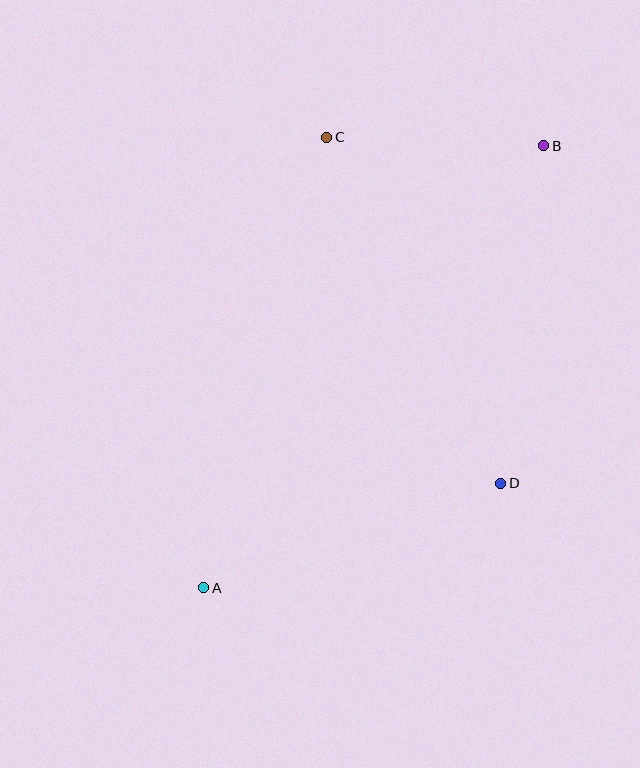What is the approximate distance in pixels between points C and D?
The distance between C and D is approximately 387 pixels.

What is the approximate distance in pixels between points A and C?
The distance between A and C is approximately 467 pixels.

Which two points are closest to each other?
Points B and C are closest to each other.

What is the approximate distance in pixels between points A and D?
The distance between A and D is approximately 315 pixels.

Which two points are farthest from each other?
Points A and B are farthest from each other.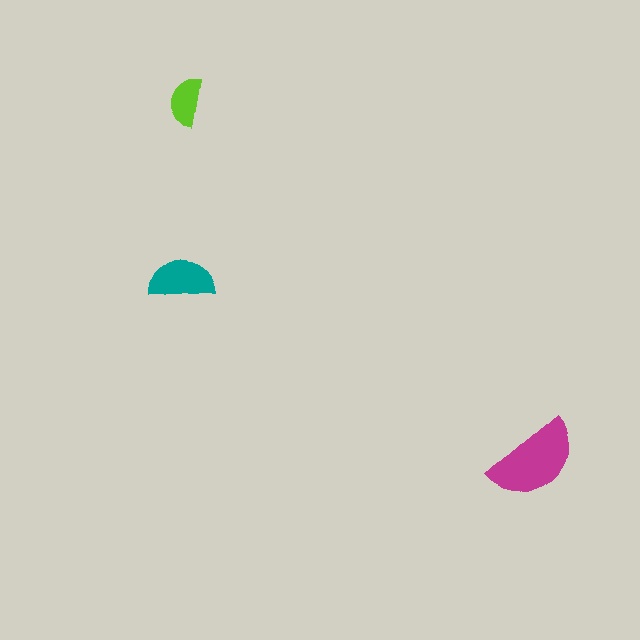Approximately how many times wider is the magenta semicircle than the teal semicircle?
About 1.5 times wider.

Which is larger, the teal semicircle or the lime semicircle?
The teal one.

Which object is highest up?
The lime semicircle is topmost.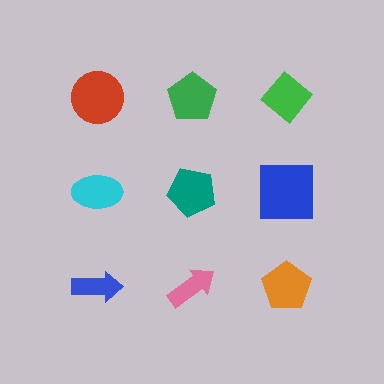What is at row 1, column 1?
A red circle.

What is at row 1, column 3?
A green diamond.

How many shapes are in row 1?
3 shapes.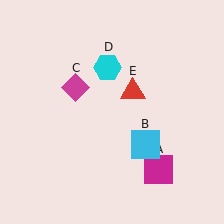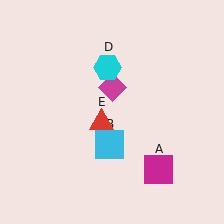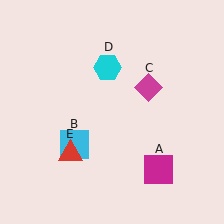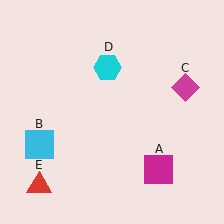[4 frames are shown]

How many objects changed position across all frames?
3 objects changed position: cyan square (object B), magenta diamond (object C), red triangle (object E).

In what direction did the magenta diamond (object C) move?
The magenta diamond (object C) moved right.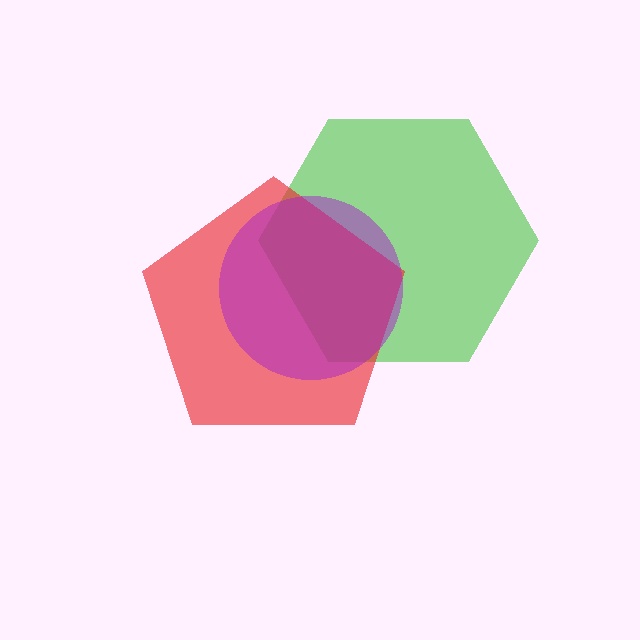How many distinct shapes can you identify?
There are 3 distinct shapes: a green hexagon, a red pentagon, a purple circle.